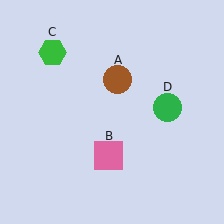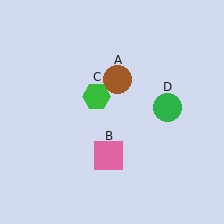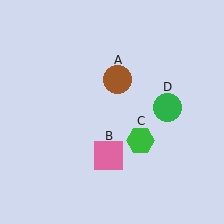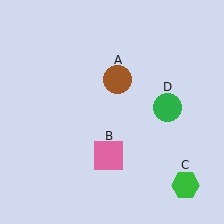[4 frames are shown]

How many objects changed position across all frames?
1 object changed position: green hexagon (object C).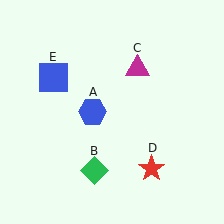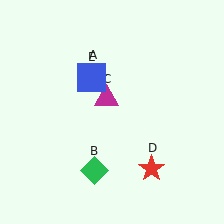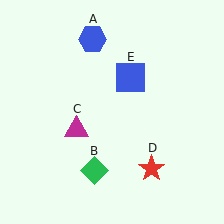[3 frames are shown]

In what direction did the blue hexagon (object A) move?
The blue hexagon (object A) moved up.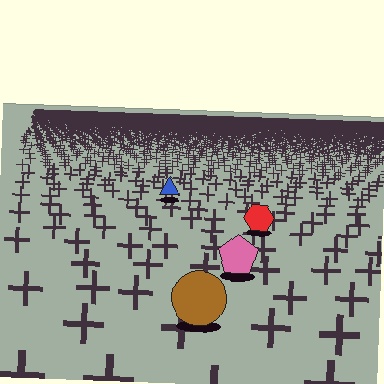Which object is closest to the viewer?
The brown circle is closest. The texture marks near it are larger and more spread out.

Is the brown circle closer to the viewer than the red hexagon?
Yes. The brown circle is closer — you can tell from the texture gradient: the ground texture is coarser near it.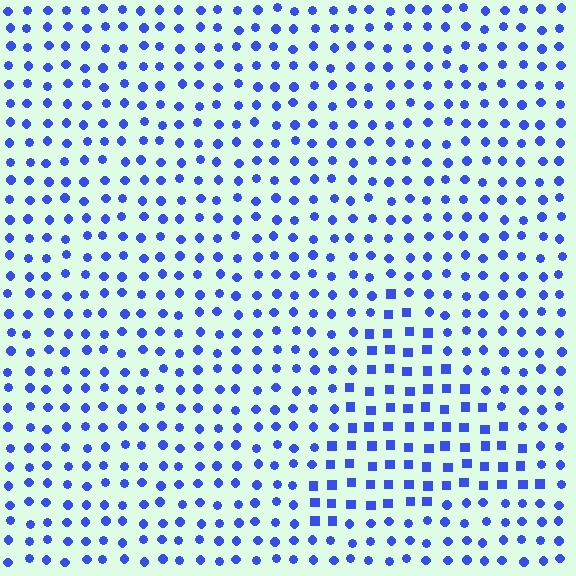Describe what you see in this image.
The image is filled with small blue elements arranged in a uniform grid. A triangle-shaped region contains squares, while the surrounding area contains circles. The boundary is defined purely by the change in element shape.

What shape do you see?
I see a triangle.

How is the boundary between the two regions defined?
The boundary is defined by a change in element shape: squares inside vs. circles outside. All elements share the same color and spacing.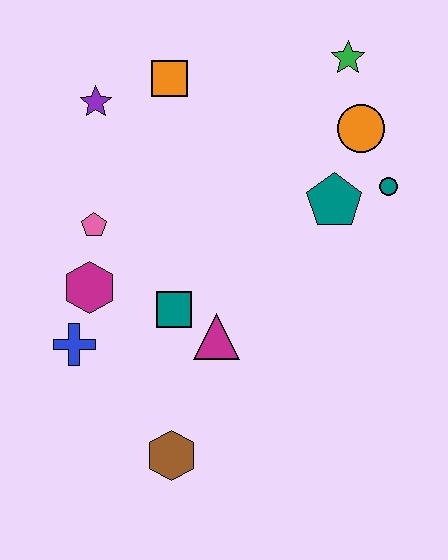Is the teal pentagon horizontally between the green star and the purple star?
Yes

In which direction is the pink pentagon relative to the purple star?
The pink pentagon is below the purple star.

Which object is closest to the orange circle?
The teal circle is closest to the orange circle.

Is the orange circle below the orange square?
Yes